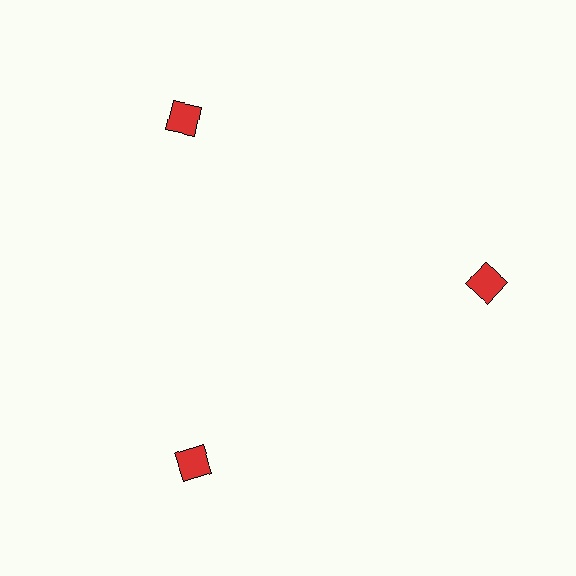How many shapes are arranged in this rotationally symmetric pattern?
There are 3 shapes, arranged in 3 groups of 1.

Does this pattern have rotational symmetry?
Yes, this pattern has 3-fold rotational symmetry. It looks the same after rotating 120 degrees around the center.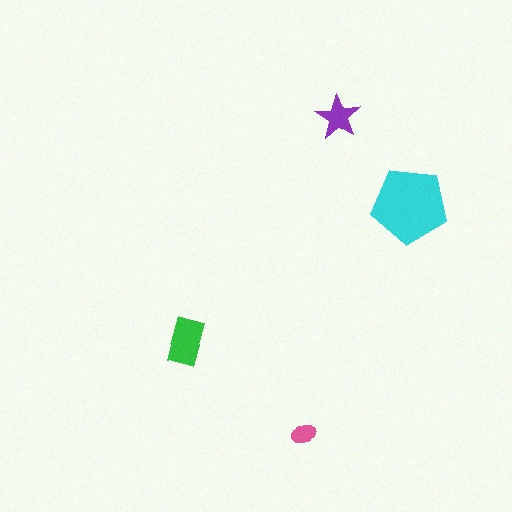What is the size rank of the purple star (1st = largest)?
3rd.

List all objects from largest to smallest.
The cyan pentagon, the green rectangle, the purple star, the pink ellipse.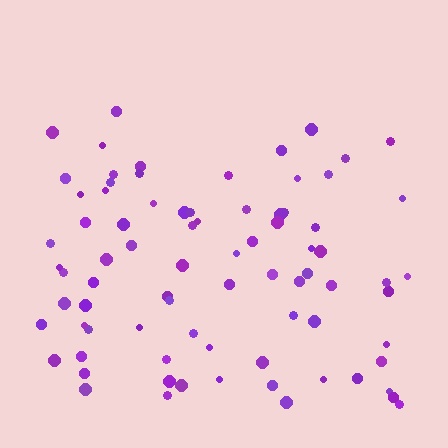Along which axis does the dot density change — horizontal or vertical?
Vertical.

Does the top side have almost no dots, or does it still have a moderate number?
Still a moderate number, just noticeably fewer than the bottom.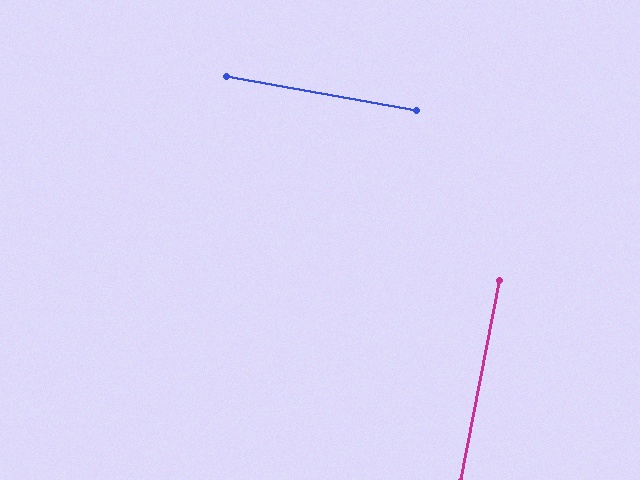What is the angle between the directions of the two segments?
Approximately 89 degrees.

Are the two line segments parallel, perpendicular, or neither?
Perpendicular — they meet at approximately 89°.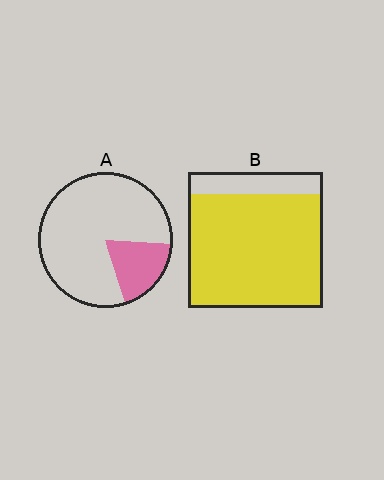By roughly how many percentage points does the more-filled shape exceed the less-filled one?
By roughly 65 percentage points (B over A).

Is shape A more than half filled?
No.